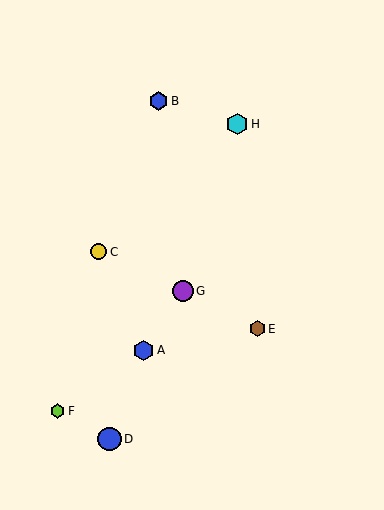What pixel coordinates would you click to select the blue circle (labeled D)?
Click at (110, 439) to select the blue circle D.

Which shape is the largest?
The blue circle (labeled D) is the largest.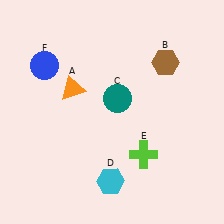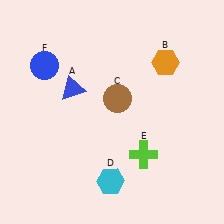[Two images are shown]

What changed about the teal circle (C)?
In Image 1, C is teal. In Image 2, it changed to brown.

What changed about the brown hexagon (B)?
In Image 1, B is brown. In Image 2, it changed to orange.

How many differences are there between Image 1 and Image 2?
There are 3 differences between the two images.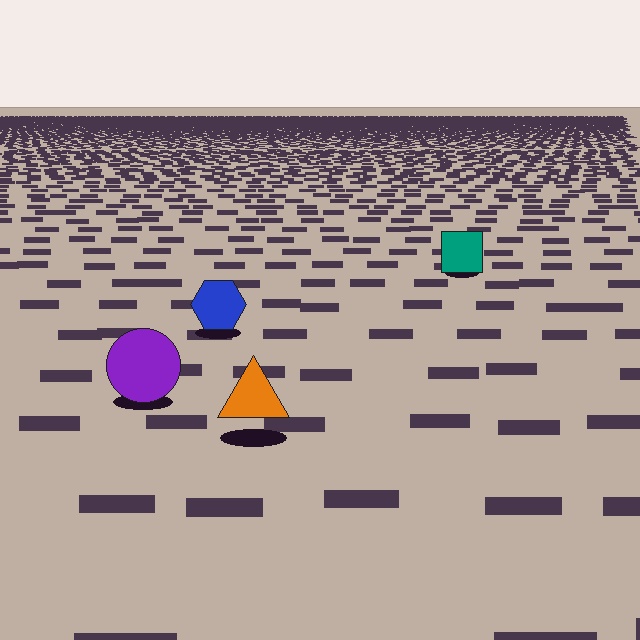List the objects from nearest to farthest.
From nearest to farthest: the orange triangle, the purple circle, the blue hexagon, the teal square.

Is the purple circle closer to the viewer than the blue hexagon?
Yes. The purple circle is closer — you can tell from the texture gradient: the ground texture is coarser near it.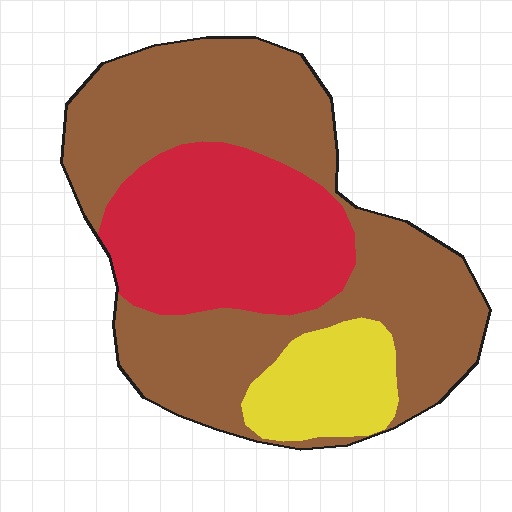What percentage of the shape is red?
Red takes up between a quarter and a half of the shape.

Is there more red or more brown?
Brown.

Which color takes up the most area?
Brown, at roughly 60%.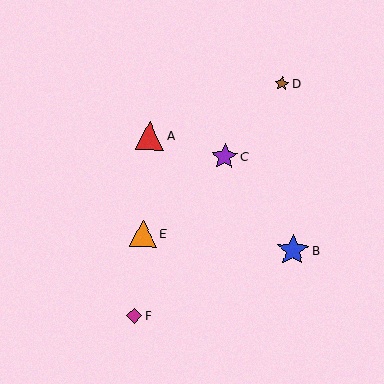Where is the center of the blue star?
The center of the blue star is at (293, 250).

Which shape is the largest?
The blue star (labeled B) is the largest.